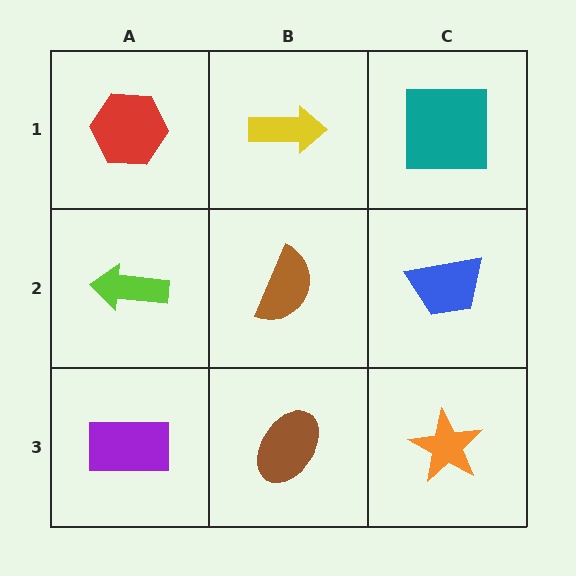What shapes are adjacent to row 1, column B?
A brown semicircle (row 2, column B), a red hexagon (row 1, column A), a teal square (row 1, column C).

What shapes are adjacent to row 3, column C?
A blue trapezoid (row 2, column C), a brown ellipse (row 3, column B).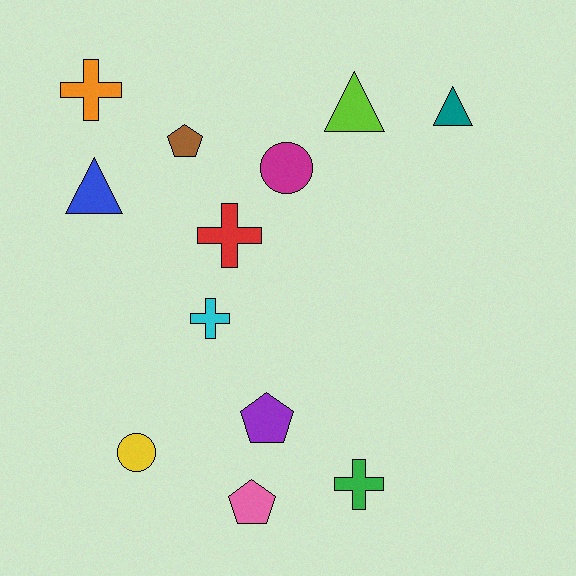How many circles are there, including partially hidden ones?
There are 2 circles.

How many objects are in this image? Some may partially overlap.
There are 12 objects.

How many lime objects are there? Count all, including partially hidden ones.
There is 1 lime object.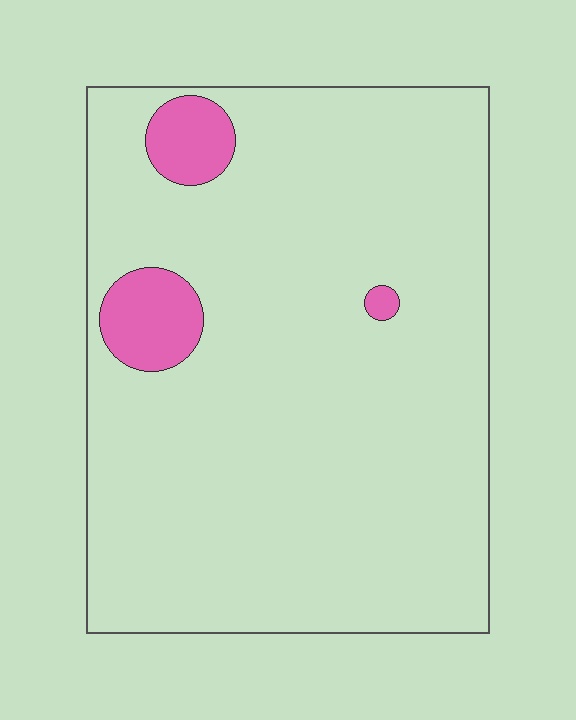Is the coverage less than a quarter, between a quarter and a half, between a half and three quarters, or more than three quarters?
Less than a quarter.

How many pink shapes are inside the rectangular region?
3.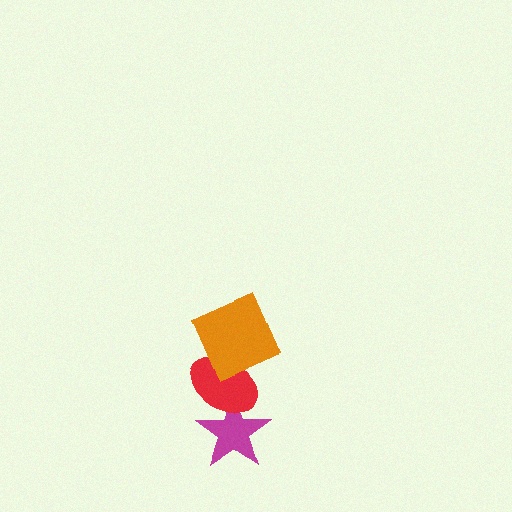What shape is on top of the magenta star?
The red ellipse is on top of the magenta star.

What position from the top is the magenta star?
The magenta star is 3rd from the top.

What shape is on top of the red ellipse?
The orange square is on top of the red ellipse.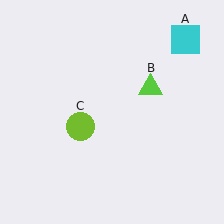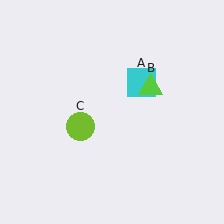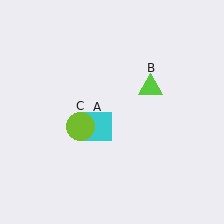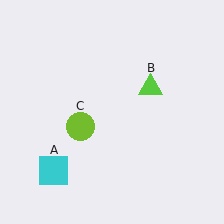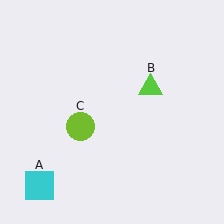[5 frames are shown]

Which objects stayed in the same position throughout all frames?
Lime triangle (object B) and lime circle (object C) remained stationary.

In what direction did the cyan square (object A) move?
The cyan square (object A) moved down and to the left.